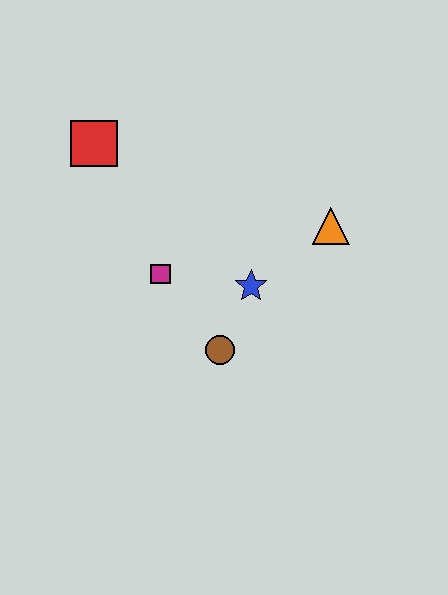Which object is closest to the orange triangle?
The blue star is closest to the orange triangle.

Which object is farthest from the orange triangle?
The red square is farthest from the orange triangle.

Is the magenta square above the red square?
No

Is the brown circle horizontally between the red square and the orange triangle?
Yes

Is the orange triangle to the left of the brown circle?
No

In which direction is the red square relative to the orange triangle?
The red square is to the left of the orange triangle.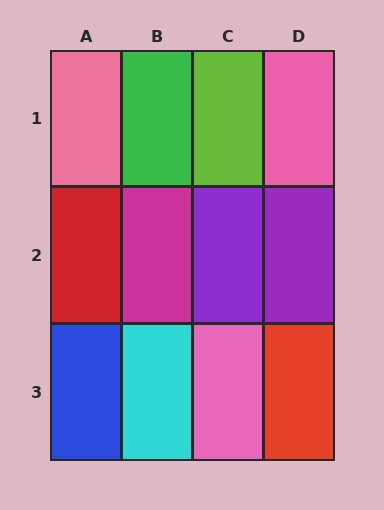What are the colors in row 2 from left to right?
Red, magenta, purple, purple.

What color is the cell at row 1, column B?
Green.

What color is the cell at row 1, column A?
Pink.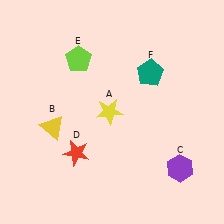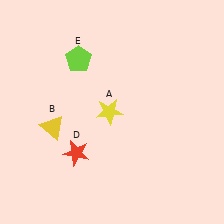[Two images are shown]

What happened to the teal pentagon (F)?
The teal pentagon (F) was removed in Image 2. It was in the top-right area of Image 1.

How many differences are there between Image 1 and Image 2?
There are 2 differences between the two images.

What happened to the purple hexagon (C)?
The purple hexagon (C) was removed in Image 2. It was in the bottom-right area of Image 1.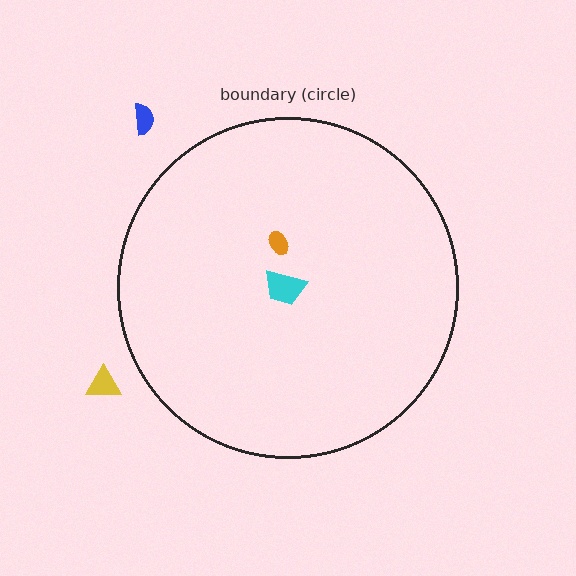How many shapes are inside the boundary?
2 inside, 2 outside.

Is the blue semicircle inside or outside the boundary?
Outside.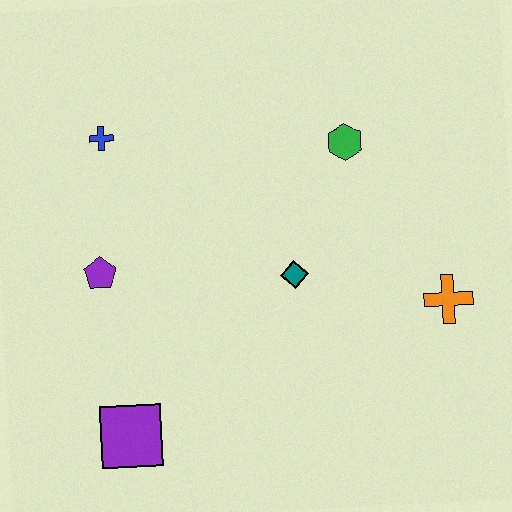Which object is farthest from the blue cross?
The orange cross is farthest from the blue cross.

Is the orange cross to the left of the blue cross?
No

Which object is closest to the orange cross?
The teal diamond is closest to the orange cross.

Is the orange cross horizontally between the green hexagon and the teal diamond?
No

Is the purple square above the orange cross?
No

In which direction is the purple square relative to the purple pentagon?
The purple square is below the purple pentagon.